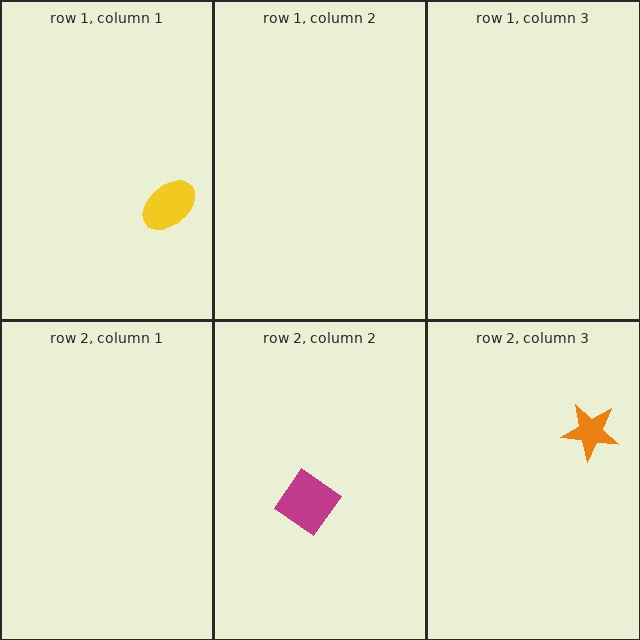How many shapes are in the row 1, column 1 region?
1.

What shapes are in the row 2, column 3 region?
The orange star.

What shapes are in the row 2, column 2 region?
The magenta diamond.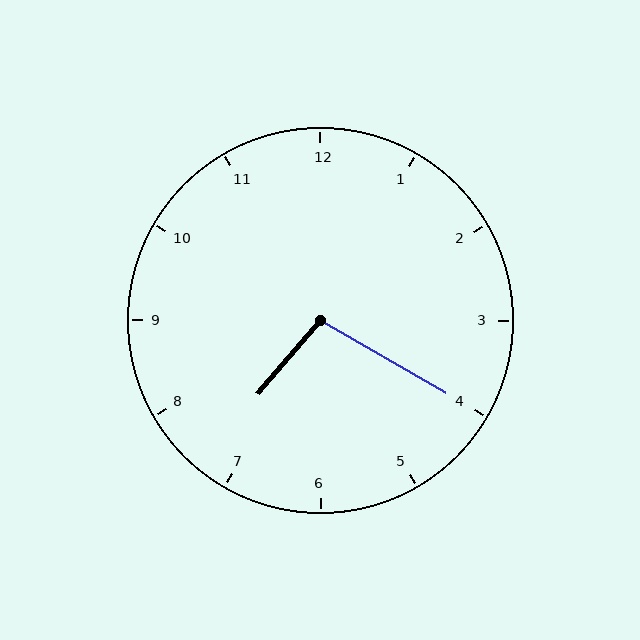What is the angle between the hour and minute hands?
Approximately 100 degrees.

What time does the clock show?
7:20.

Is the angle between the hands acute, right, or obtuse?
It is obtuse.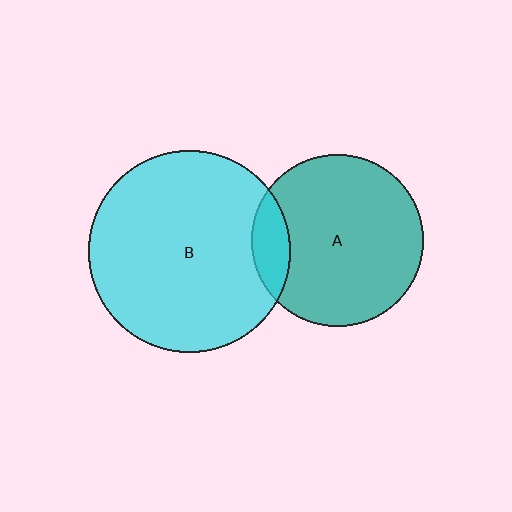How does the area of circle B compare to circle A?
Approximately 1.4 times.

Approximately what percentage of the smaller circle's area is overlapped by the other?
Approximately 15%.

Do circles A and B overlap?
Yes.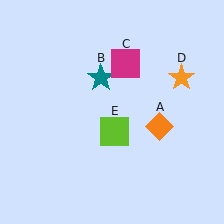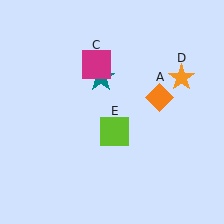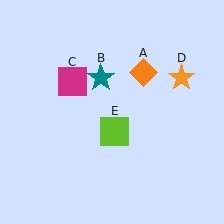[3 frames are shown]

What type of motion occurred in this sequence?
The orange diamond (object A), magenta square (object C) rotated counterclockwise around the center of the scene.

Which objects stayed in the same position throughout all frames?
Teal star (object B) and orange star (object D) and lime square (object E) remained stationary.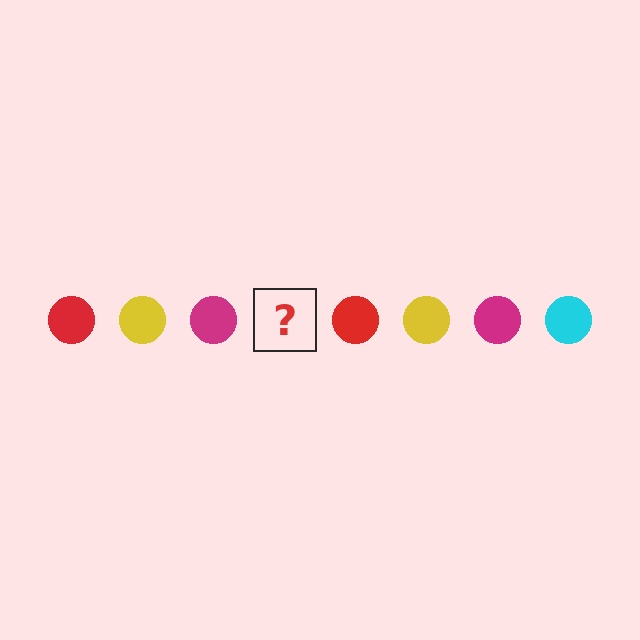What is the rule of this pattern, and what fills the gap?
The rule is that the pattern cycles through red, yellow, magenta, cyan circles. The gap should be filled with a cyan circle.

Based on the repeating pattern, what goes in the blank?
The blank should be a cyan circle.